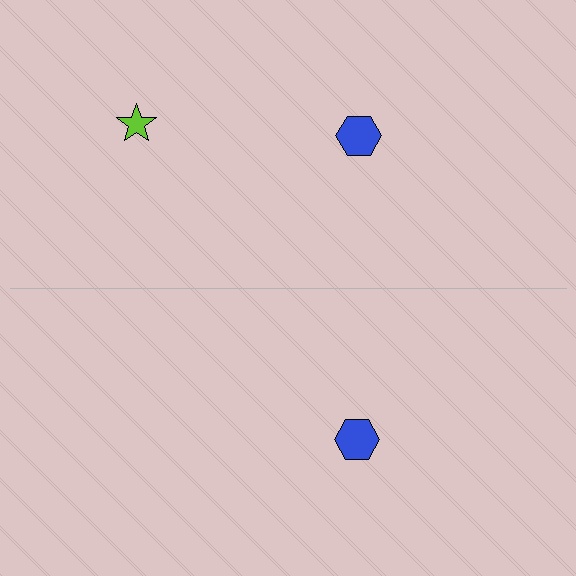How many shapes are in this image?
There are 3 shapes in this image.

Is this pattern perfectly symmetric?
No, the pattern is not perfectly symmetric. A lime star is missing from the bottom side.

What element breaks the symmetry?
A lime star is missing from the bottom side.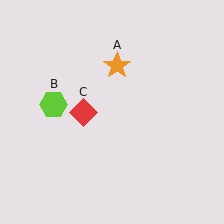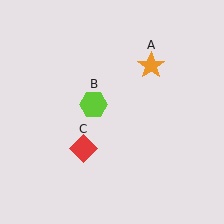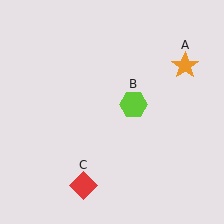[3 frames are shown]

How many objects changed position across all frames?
3 objects changed position: orange star (object A), lime hexagon (object B), red diamond (object C).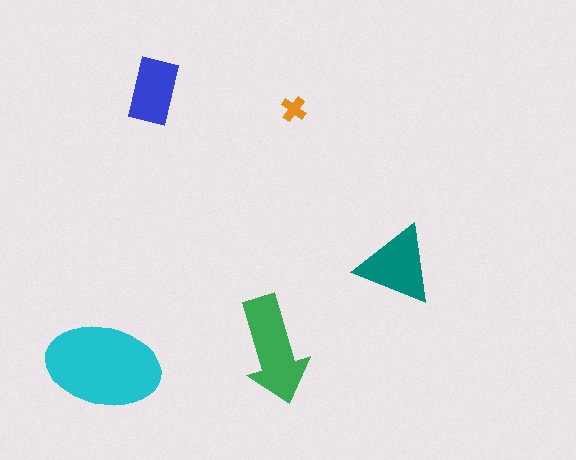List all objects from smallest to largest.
The orange cross, the blue rectangle, the teal triangle, the green arrow, the cyan ellipse.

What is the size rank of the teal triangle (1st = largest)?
3rd.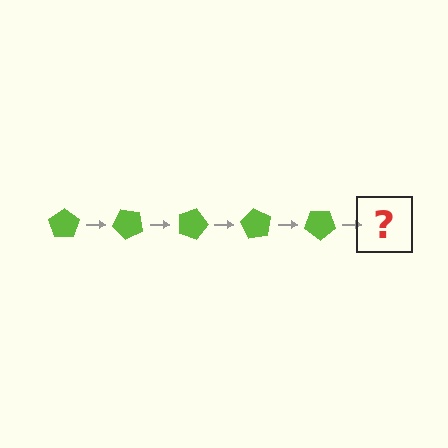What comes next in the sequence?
The next element should be a lime pentagon rotated 225 degrees.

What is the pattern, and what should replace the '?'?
The pattern is that the pentagon rotates 45 degrees each step. The '?' should be a lime pentagon rotated 225 degrees.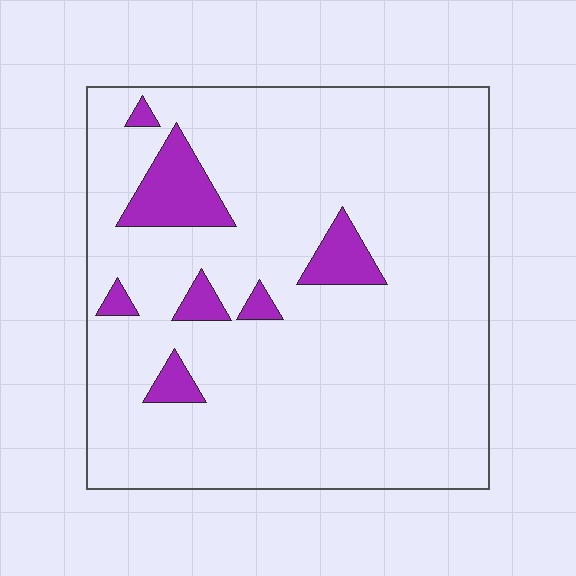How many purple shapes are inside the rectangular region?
7.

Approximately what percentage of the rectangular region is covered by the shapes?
Approximately 10%.